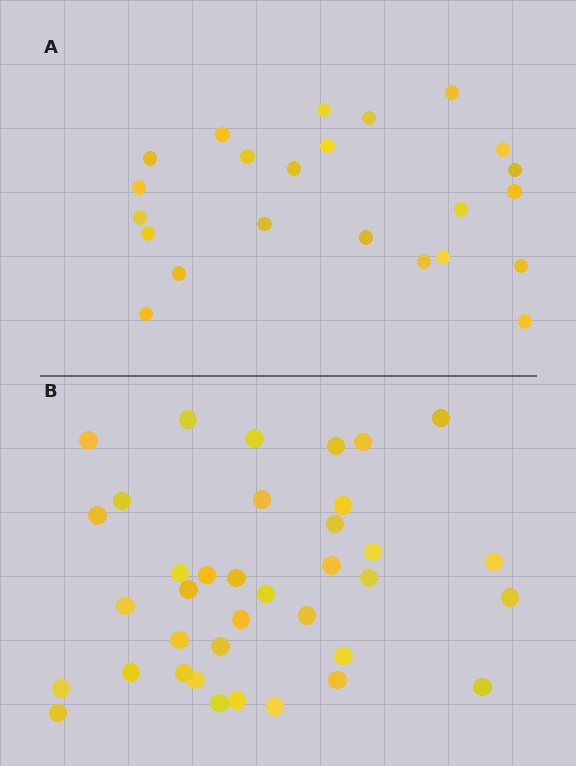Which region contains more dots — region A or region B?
Region B (the bottom region) has more dots.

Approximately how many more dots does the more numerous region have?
Region B has approximately 15 more dots than region A.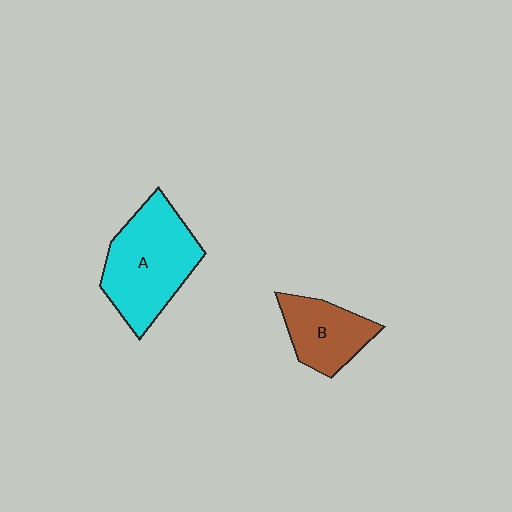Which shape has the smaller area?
Shape B (brown).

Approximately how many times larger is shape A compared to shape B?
Approximately 1.7 times.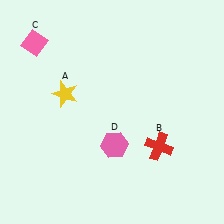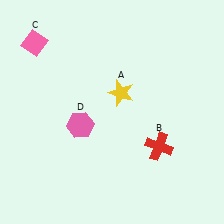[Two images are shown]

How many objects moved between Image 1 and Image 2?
2 objects moved between the two images.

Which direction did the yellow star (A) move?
The yellow star (A) moved right.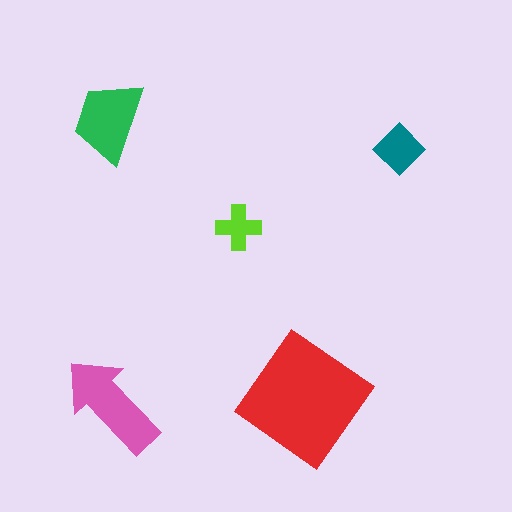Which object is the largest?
The red diamond.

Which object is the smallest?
The lime cross.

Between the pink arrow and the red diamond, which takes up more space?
The red diamond.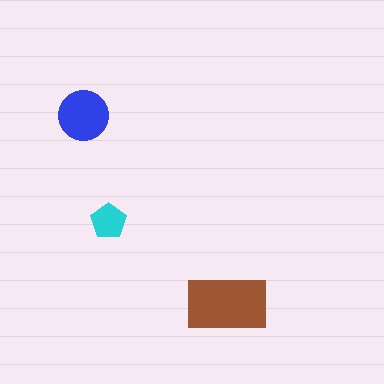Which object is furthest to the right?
The brown rectangle is rightmost.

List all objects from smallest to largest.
The cyan pentagon, the blue circle, the brown rectangle.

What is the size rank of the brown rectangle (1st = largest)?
1st.